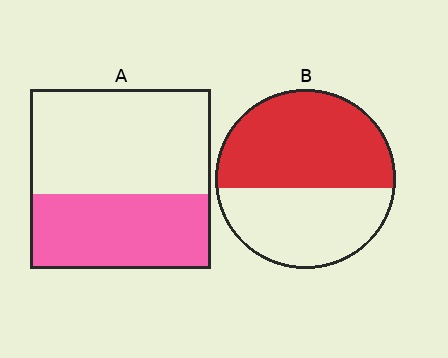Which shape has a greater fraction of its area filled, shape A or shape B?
Shape B.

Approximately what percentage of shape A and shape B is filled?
A is approximately 40% and B is approximately 55%.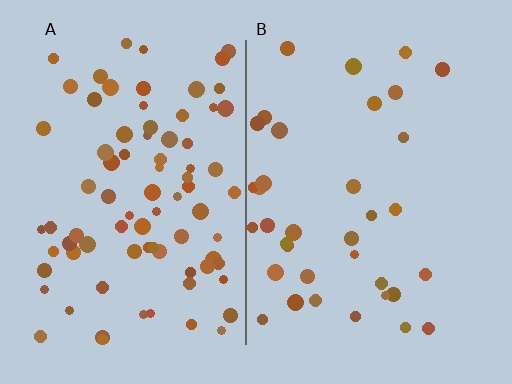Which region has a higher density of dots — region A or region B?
A (the left).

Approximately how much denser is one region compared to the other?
Approximately 2.3× — region A over region B.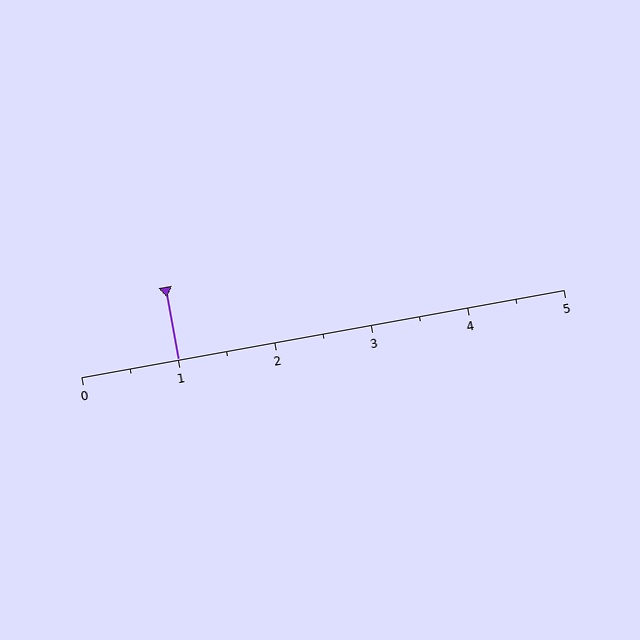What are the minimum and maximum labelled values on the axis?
The axis runs from 0 to 5.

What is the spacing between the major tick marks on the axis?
The major ticks are spaced 1 apart.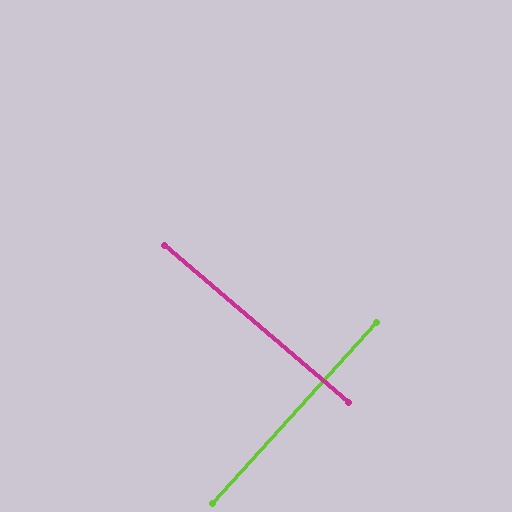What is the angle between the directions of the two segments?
Approximately 88 degrees.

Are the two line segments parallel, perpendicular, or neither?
Perpendicular — they meet at approximately 88°.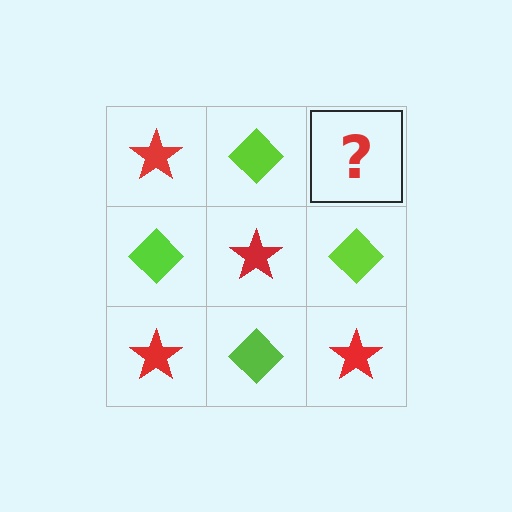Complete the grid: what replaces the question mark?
The question mark should be replaced with a red star.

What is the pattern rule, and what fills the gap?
The rule is that it alternates red star and lime diamond in a checkerboard pattern. The gap should be filled with a red star.